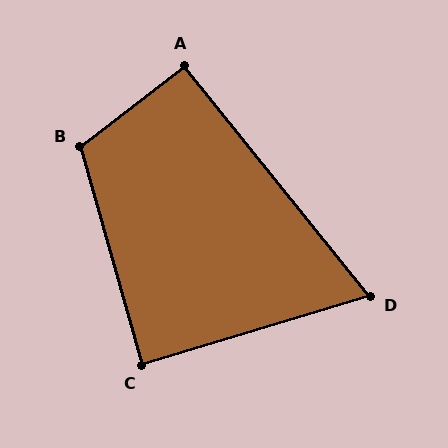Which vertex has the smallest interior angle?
D, at approximately 68 degrees.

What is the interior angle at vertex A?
Approximately 91 degrees (approximately right).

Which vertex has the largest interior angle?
B, at approximately 112 degrees.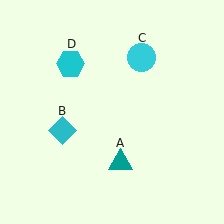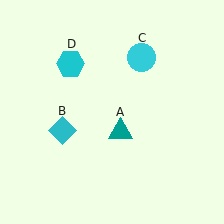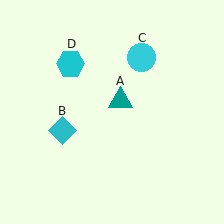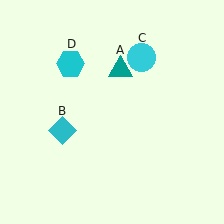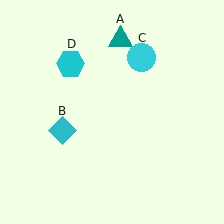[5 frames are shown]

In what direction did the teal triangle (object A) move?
The teal triangle (object A) moved up.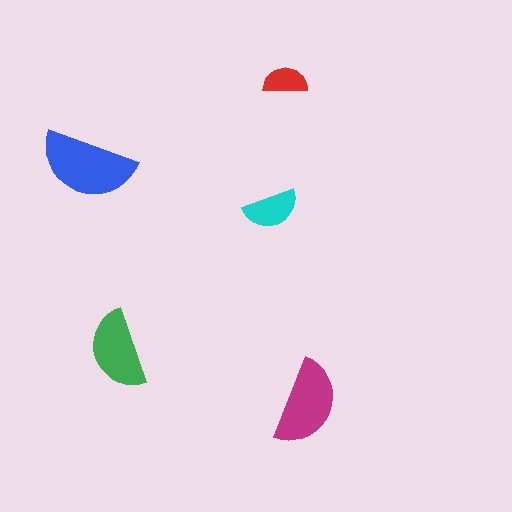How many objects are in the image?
There are 5 objects in the image.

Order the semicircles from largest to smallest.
the blue one, the magenta one, the green one, the cyan one, the red one.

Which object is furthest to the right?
The magenta semicircle is rightmost.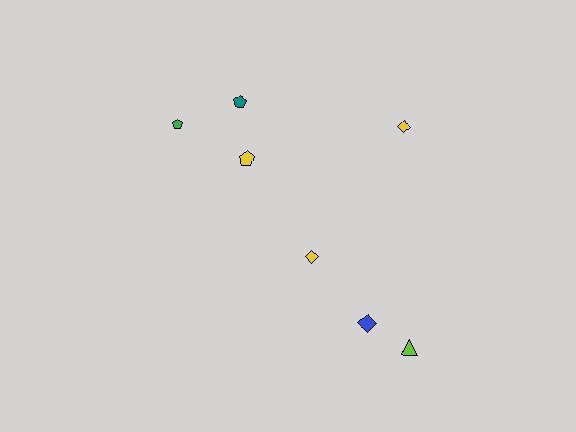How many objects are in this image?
There are 7 objects.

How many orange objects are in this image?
There are no orange objects.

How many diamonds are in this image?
There are 3 diamonds.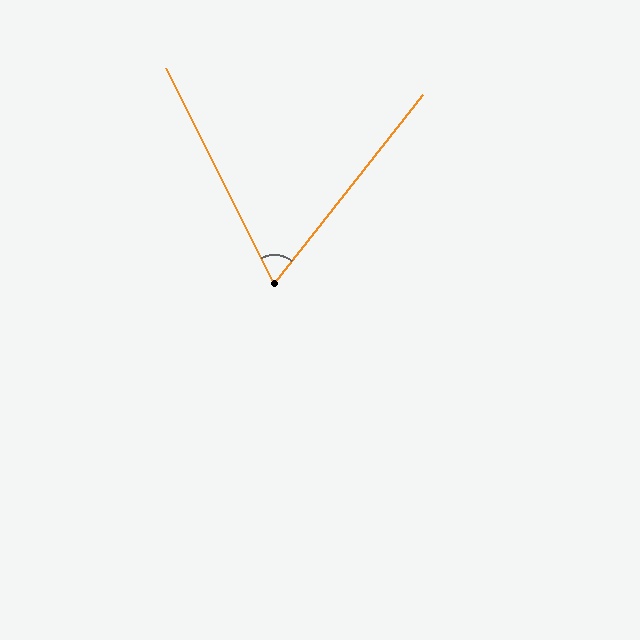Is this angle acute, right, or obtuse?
It is acute.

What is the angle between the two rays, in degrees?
Approximately 65 degrees.